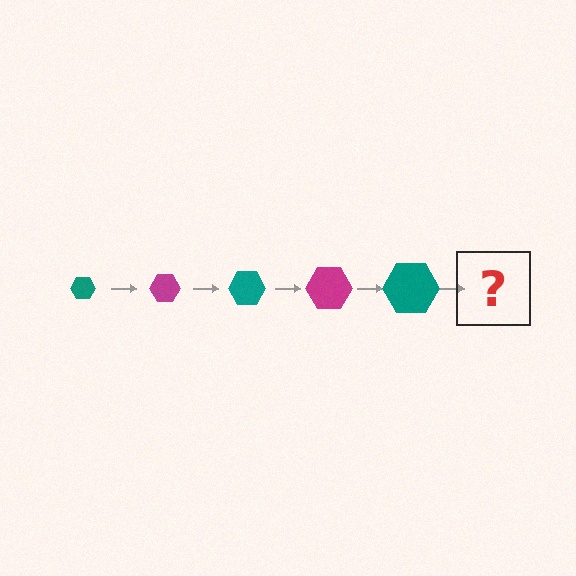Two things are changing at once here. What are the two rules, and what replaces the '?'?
The two rules are that the hexagon grows larger each step and the color cycles through teal and magenta. The '?' should be a magenta hexagon, larger than the previous one.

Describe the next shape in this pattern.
It should be a magenta hexagon, larger than the previous one.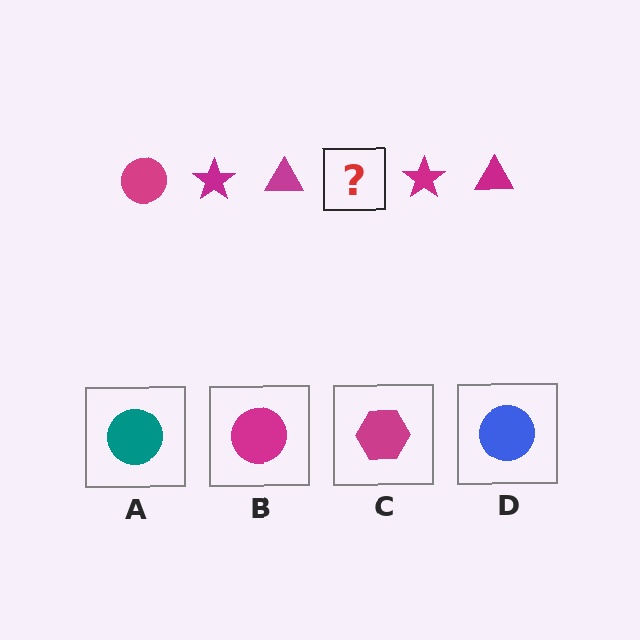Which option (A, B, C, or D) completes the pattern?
B.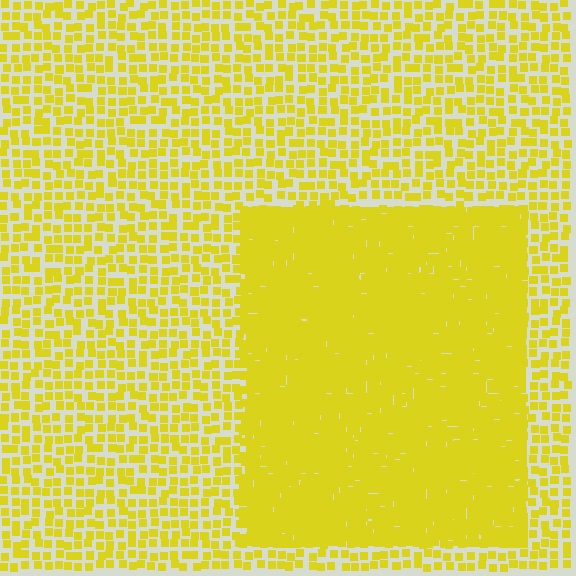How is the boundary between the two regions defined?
The boundary is defined by a change in element density (approximately 2.5x ratio). All elements are the same color, size, and shape.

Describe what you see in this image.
The image contains small yellow elements arranged at two different densities. A rectangle-shaped region is visible where the elements are more densely packed than the surrounding area.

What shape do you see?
I see a rectangle.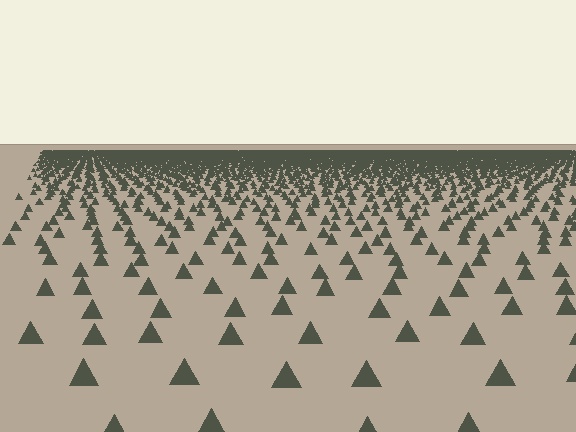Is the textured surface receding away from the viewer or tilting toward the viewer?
The surface is receding away from the viewer. Texture elements get smaller and denser toward the top.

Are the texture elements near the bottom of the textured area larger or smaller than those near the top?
Larger. Near the bottom, elements are closer to the viewer and appear at a bigger on-screen size.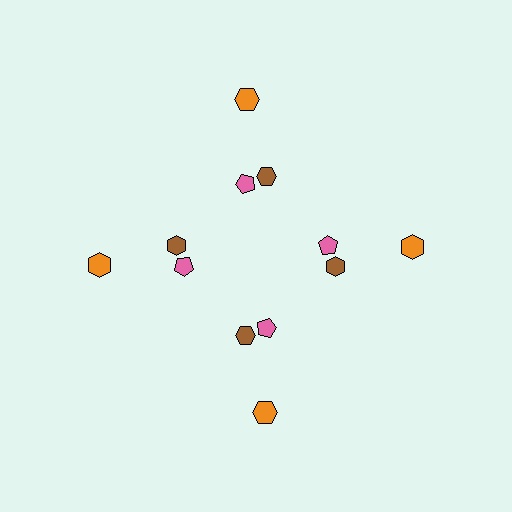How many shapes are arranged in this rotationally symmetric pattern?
There are 12 shapes, arranged in 4 groups of 3.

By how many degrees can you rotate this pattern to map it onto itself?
The pattern maps onto itself every 90 degrees of rotation.